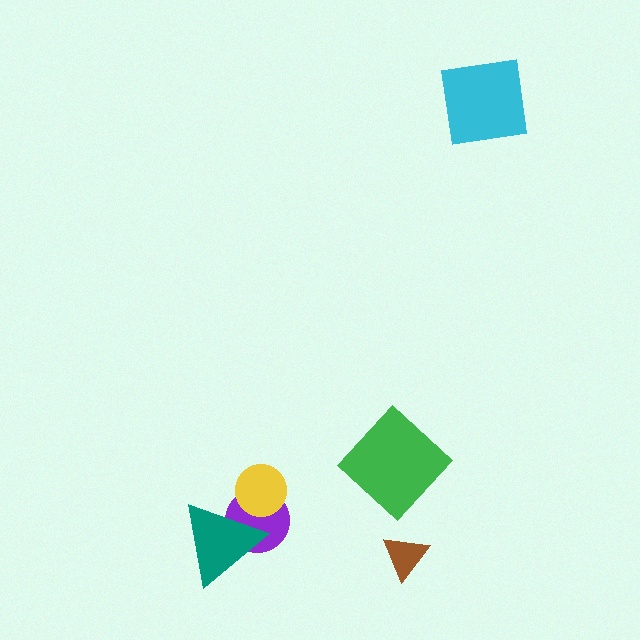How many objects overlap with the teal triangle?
2 objects overlap with the teal triangle.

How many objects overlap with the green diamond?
0 objects overlap with the green diamond.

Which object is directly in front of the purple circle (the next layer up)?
The teal triangle is directly in front of the purple circle.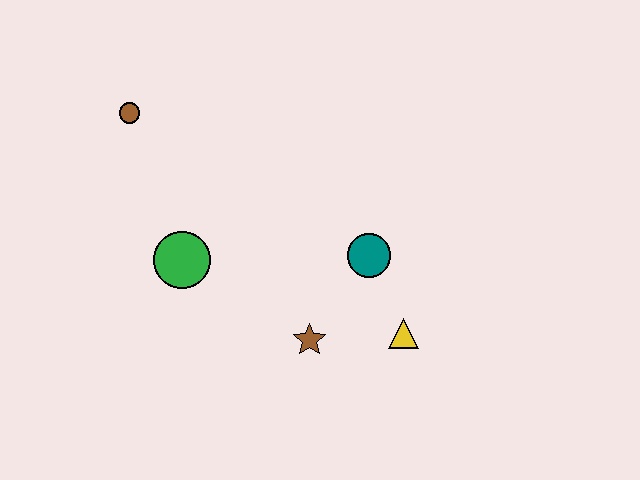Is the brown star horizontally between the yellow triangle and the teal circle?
No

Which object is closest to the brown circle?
The green circle is closest to the brown circle.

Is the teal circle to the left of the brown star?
No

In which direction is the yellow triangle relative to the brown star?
The yellow triangle is to the right of the brown star.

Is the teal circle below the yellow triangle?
No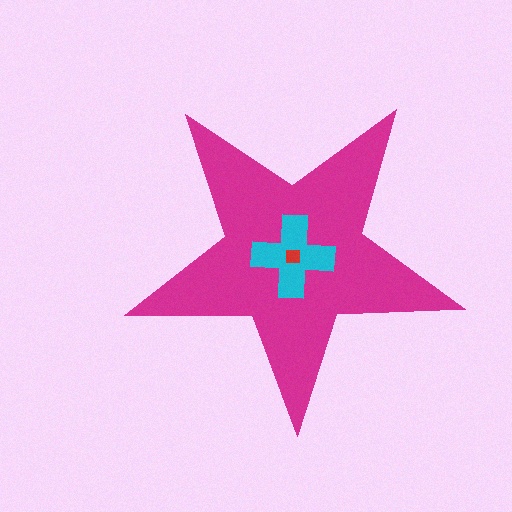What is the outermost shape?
The magenta star.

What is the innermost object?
The red square.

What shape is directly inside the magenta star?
The cyan cross.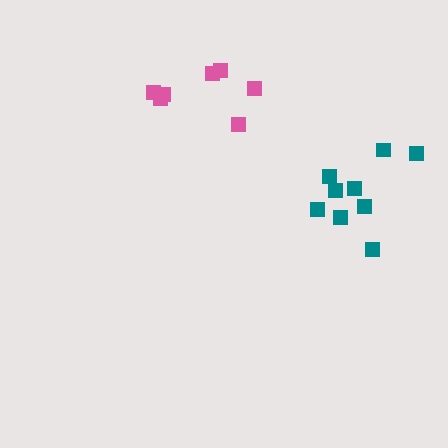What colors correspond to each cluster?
The clusters are colored: pink, teal.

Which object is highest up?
The pink cluster is topmost.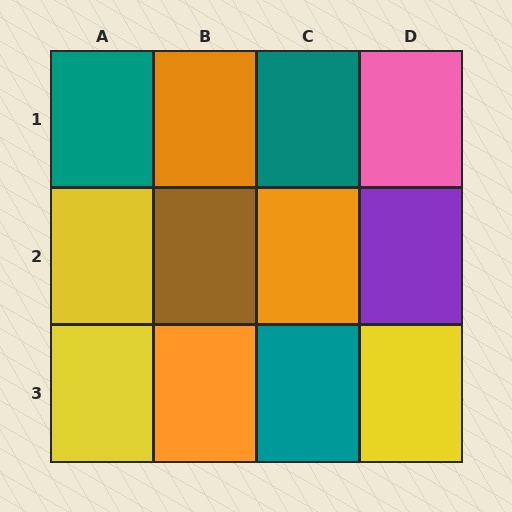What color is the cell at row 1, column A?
Teal.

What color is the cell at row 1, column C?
Teal.